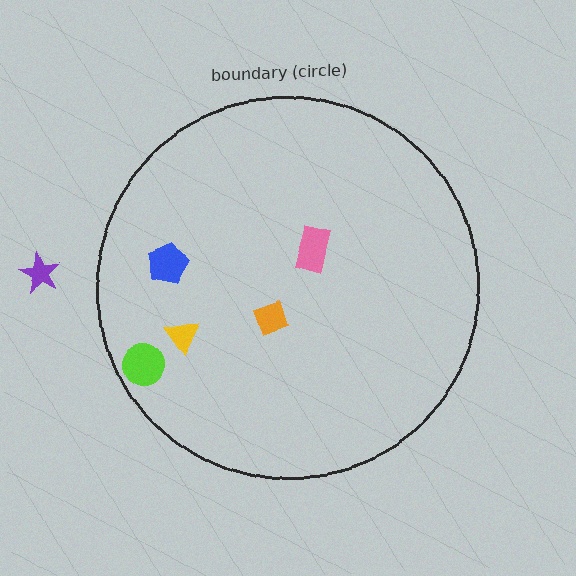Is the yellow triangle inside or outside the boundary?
Inside.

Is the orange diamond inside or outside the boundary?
Inside.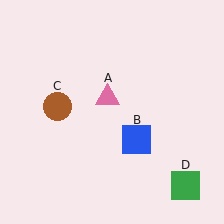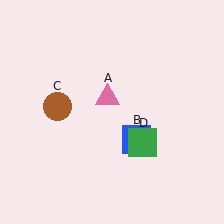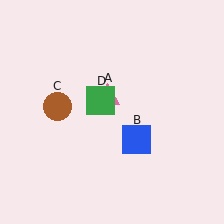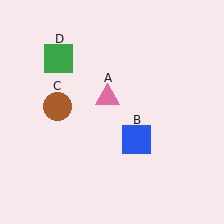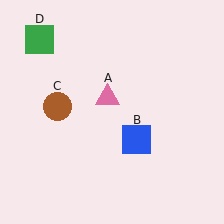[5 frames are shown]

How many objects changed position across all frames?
1 object changed position: green square (object D).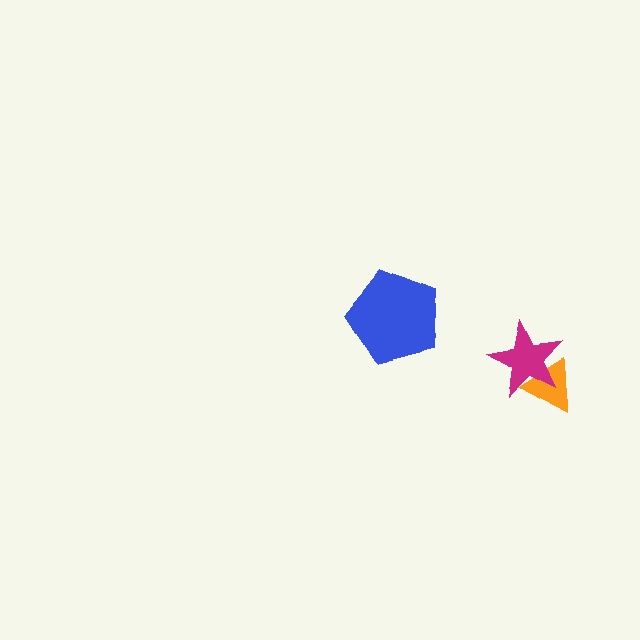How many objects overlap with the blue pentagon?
0 objects overlap with the blue pentagon.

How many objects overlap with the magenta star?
1 object overlaps with the magenta star.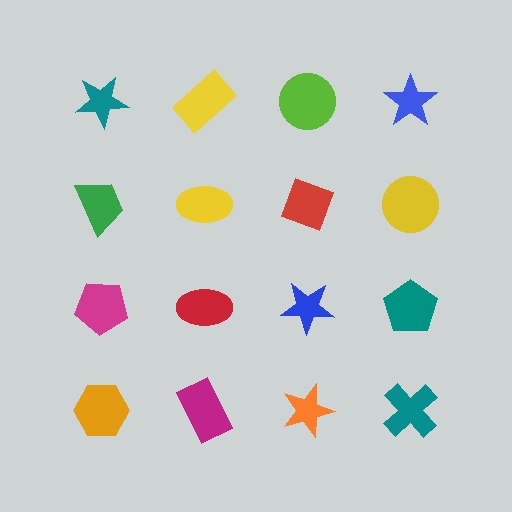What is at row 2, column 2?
A yellow ellipse.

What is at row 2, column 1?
A green trapezoid.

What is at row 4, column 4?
A teal cross.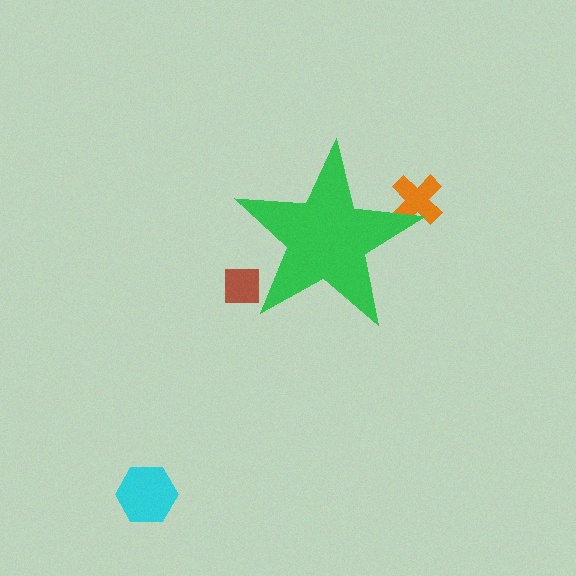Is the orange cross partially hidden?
Yes, the orange cross is partially hidden behind the green star.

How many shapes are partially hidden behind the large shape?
2 shapes are partially hidden.